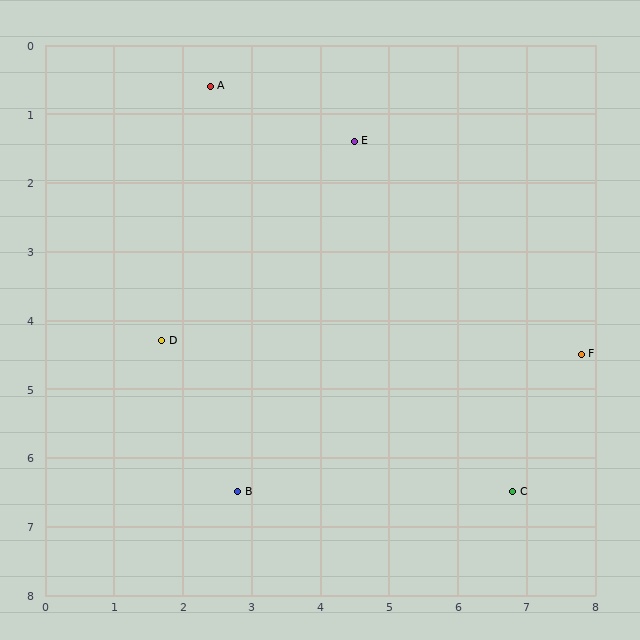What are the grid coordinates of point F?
Point F is at approximately (7.8, 4.5).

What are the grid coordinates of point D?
Point D is at approximately (1.7, 4.3).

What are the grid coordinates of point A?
Point A is at approximately (2.4, 0.6).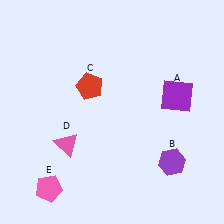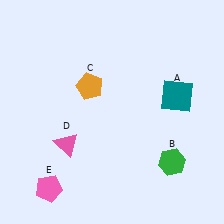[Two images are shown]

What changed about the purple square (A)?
In Image 1, A is purple. In Image 2, it changed to teal.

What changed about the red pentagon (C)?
In Image 1, C is red. In Image 2, it changed to orange.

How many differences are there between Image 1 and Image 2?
There are 3 differences between the two images.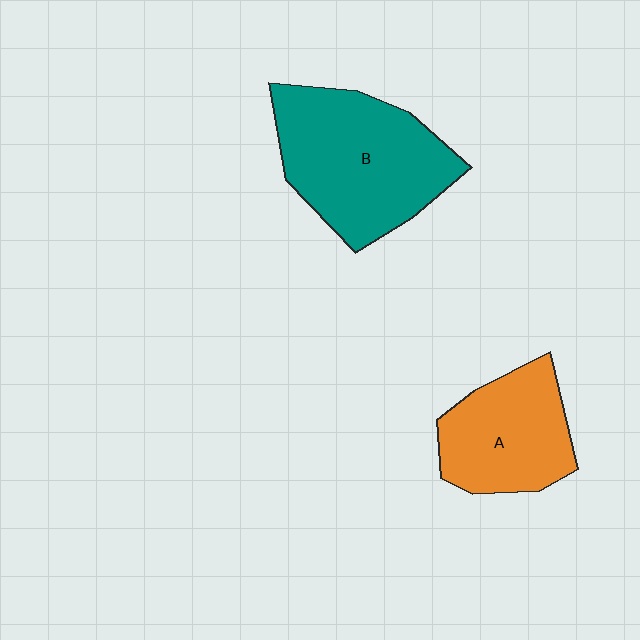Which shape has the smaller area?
Shape A (orange).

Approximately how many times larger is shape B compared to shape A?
Approximately 1.5 times.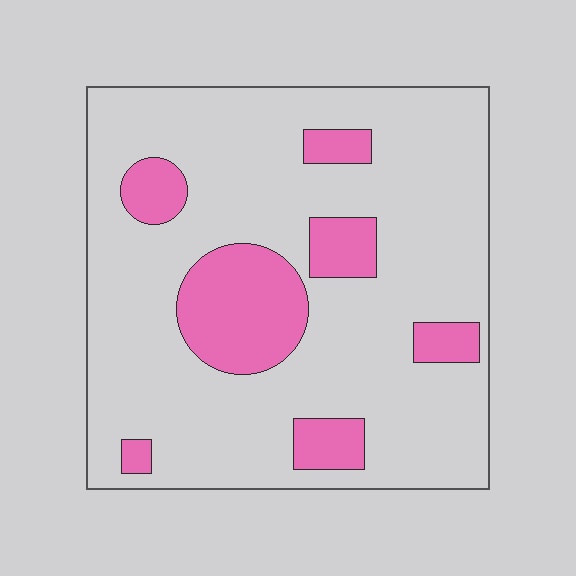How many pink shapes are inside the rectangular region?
7.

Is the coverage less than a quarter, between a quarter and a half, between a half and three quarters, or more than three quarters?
Less than a quarter.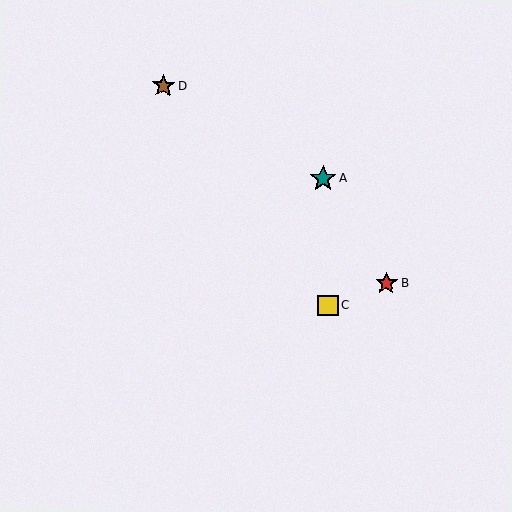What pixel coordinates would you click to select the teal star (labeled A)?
Click at (324, 179) to select the teal star A.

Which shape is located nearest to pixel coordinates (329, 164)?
The teal star (labeled A) at (324, 179) is nearest to that location.